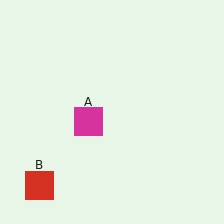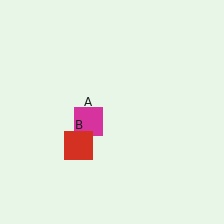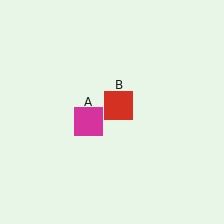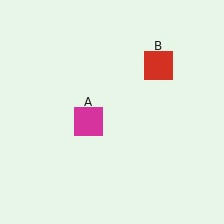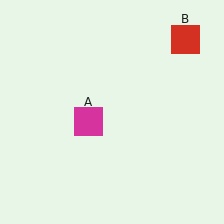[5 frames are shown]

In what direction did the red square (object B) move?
The red square (object B) moved up and to the right.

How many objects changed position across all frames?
1 object changed position: red square (object B).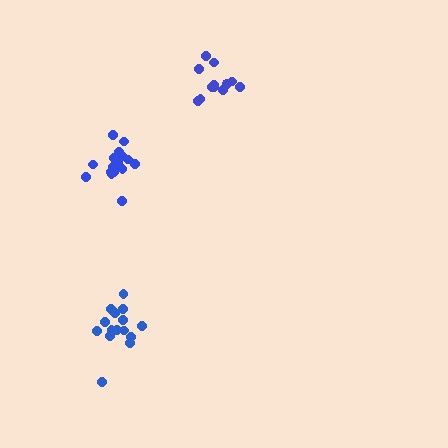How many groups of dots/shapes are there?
There are 3 groups.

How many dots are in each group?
Group 1: 19 dots, Group 2: 14 dots, Group 3: 16 dots (49 total).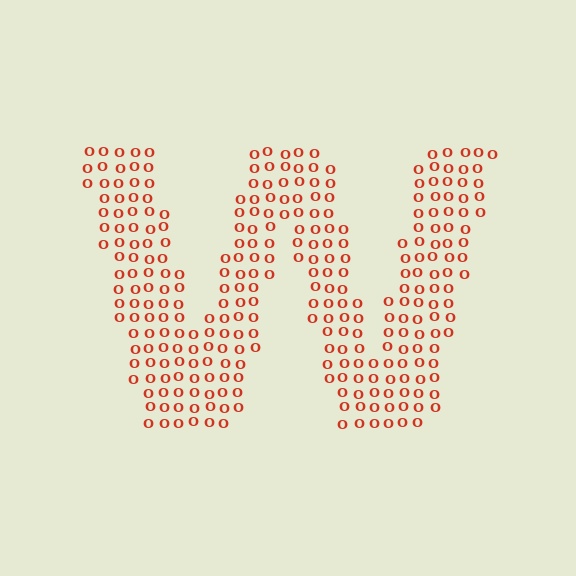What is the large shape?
The large shape is the letter W.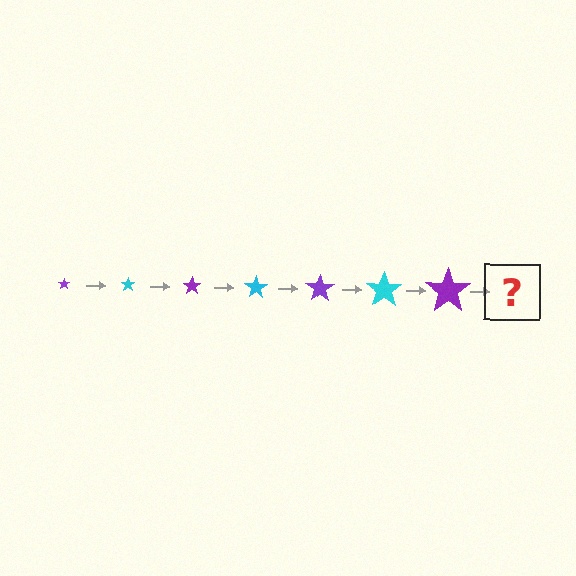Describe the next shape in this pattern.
It should be a cyan star, larger than the previous one.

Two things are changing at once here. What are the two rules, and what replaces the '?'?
The two rules are that the star grows larger each step and the color cycles through purple and cyan. The '?' should be a cyan star, larger than the previous one.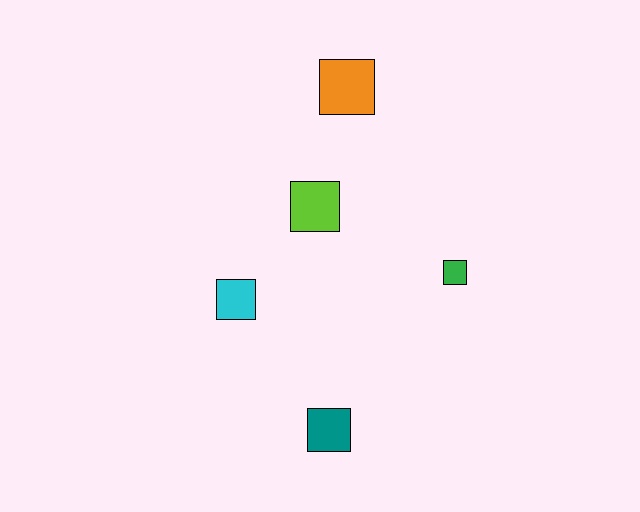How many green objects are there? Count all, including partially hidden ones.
There is 1 green object.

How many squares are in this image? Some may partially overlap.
There are 5 squares.